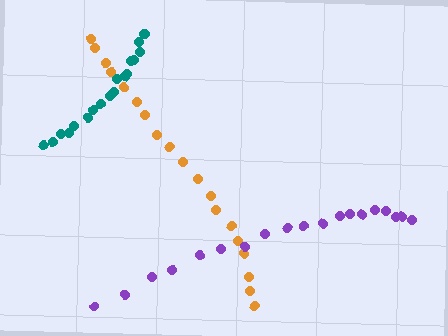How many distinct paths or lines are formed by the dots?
There are 3 distinct paths.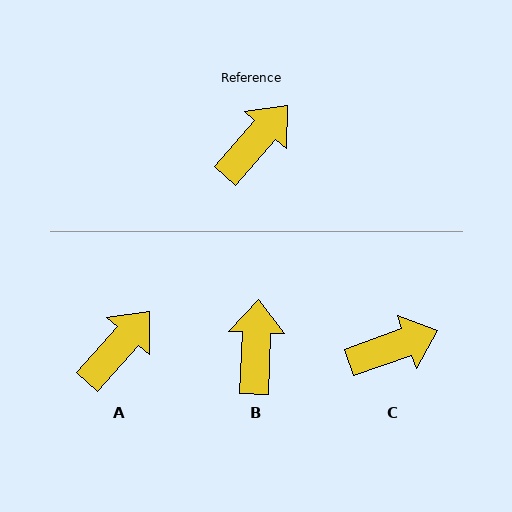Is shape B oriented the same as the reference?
No, it is off by about 39 degrees.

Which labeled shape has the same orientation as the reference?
A.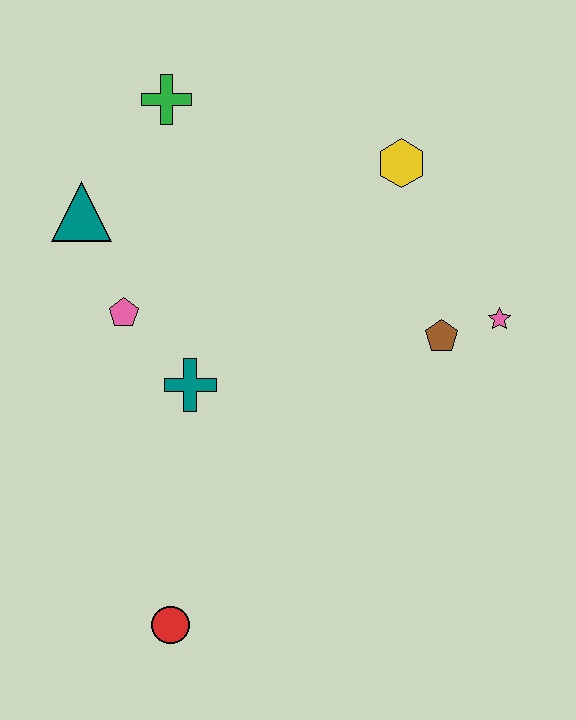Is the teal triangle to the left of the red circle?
Yes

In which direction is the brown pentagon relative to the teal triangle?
The brown pentagon is to the right of the teal triangle.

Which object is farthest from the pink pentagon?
The pink star is farthest from the pink pentagon.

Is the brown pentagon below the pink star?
Yes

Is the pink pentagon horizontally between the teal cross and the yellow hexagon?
No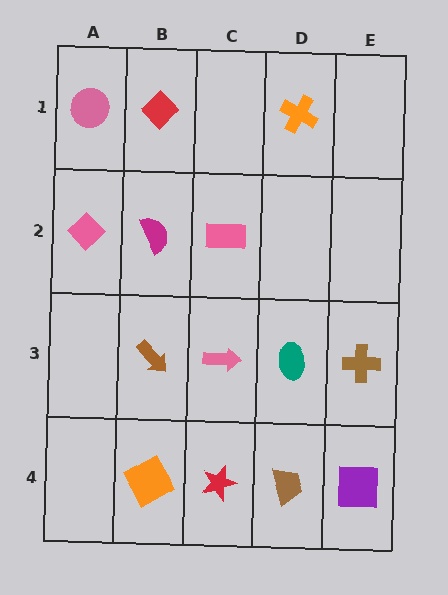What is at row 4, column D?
A brown trapezoid.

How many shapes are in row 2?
3 shapes.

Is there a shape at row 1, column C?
No, that cell is empty.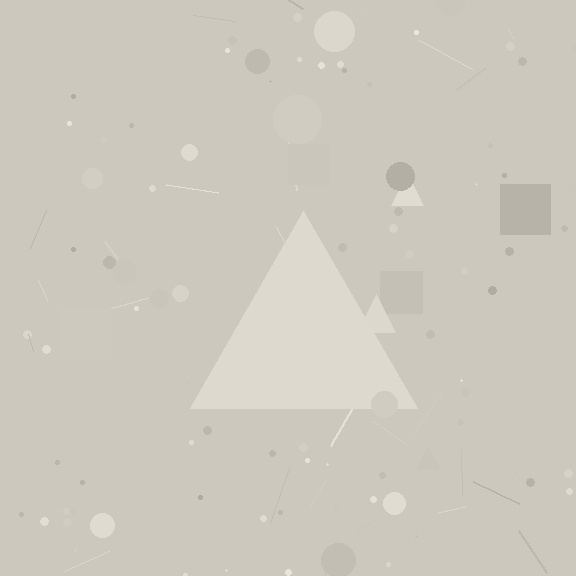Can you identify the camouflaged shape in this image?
The camouflaged shape is a triangle.